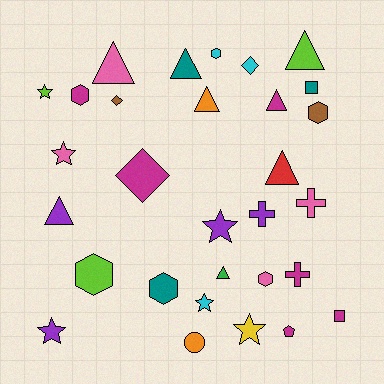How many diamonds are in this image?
There are 3 diamonds.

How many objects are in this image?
There are 30 objects.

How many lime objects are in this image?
There are 3 lime objects.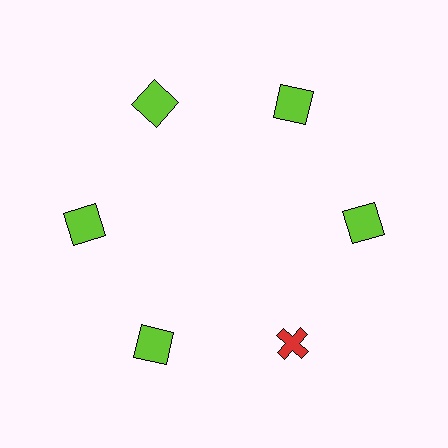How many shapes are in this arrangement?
There are 6 shapes arranged in a ring pattern.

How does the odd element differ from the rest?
It differs in both color (red instead of lime) and shape (cross instead of square).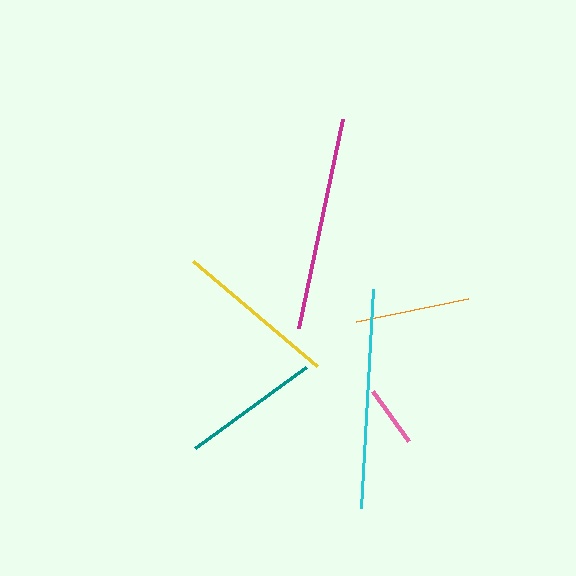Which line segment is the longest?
The cyan line is the longest at approximately 220 pixels.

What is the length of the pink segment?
The pink segment is approximately 62 pixels long.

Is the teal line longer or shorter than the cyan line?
The cyan line is longer than the teal line.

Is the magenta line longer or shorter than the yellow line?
The magenta line is longer than the yellow line.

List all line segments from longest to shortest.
From longest to shortest: cyan, magenta, yellow, teal, orange, pink.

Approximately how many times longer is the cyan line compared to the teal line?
The cyan line is approximately 1.6 times the length of the teal line.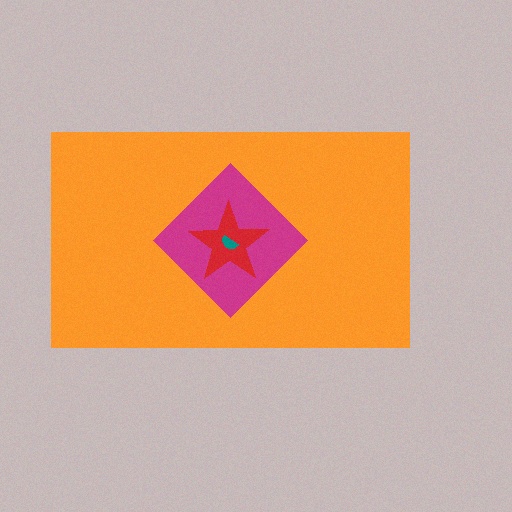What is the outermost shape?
The orange rectangle.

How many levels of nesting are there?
4.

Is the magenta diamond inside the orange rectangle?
Yes.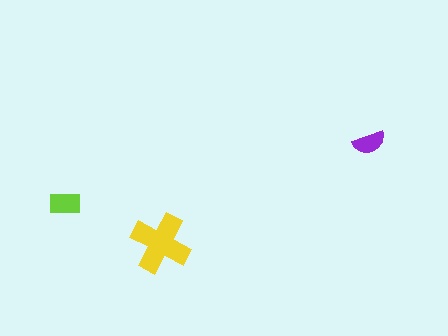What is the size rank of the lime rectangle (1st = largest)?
2nd.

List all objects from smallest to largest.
The purple semicircle, the lime rectangle, the yellow cross.